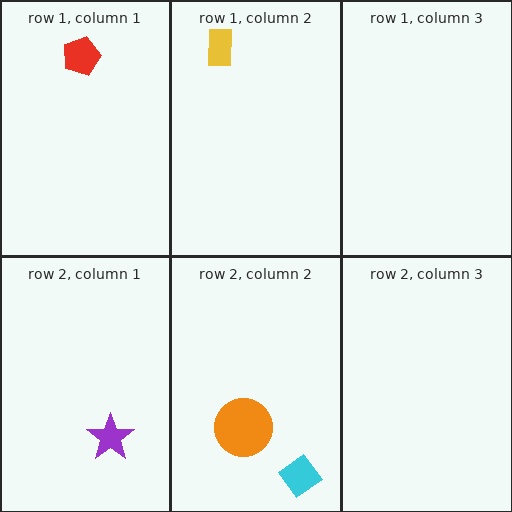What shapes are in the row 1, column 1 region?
The red pentagon.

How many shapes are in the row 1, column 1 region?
1.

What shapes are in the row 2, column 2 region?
The orange circle, the cyan diamond.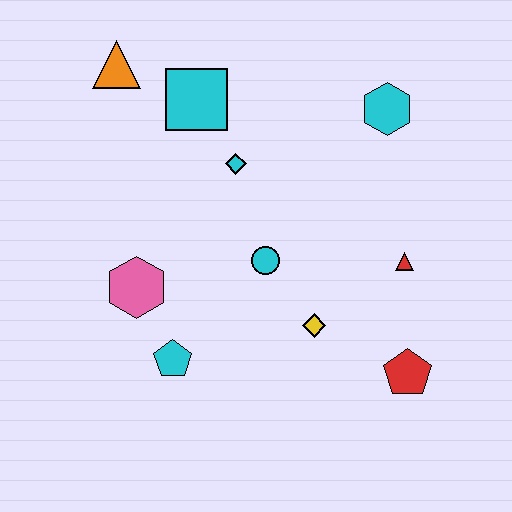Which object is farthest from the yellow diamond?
The orange triangle is farthest from the yellow diamond.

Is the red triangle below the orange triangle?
Yes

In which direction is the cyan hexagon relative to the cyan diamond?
The cyan hexagon is to the right of the cyan diamond.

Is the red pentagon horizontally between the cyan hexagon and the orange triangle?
No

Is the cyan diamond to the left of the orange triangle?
No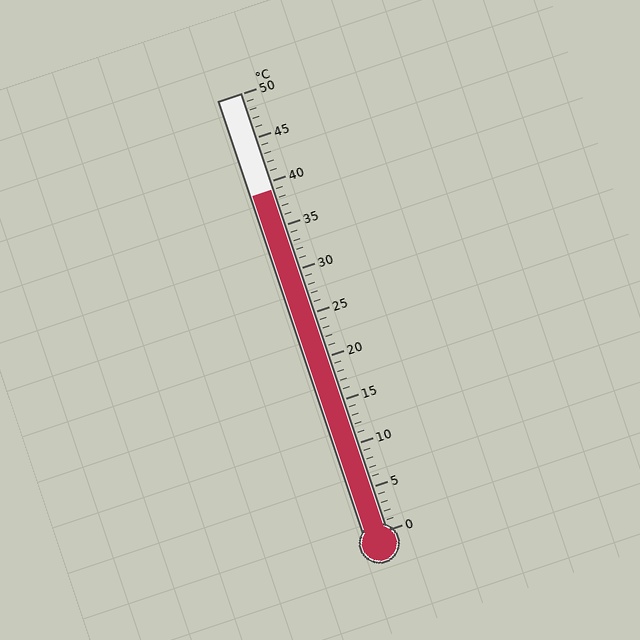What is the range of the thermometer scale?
The thermometer scale ranges from 0°C to 50°C.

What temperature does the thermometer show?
The thermometer shows approximately 39°C.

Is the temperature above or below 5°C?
The temperature is above 5°C.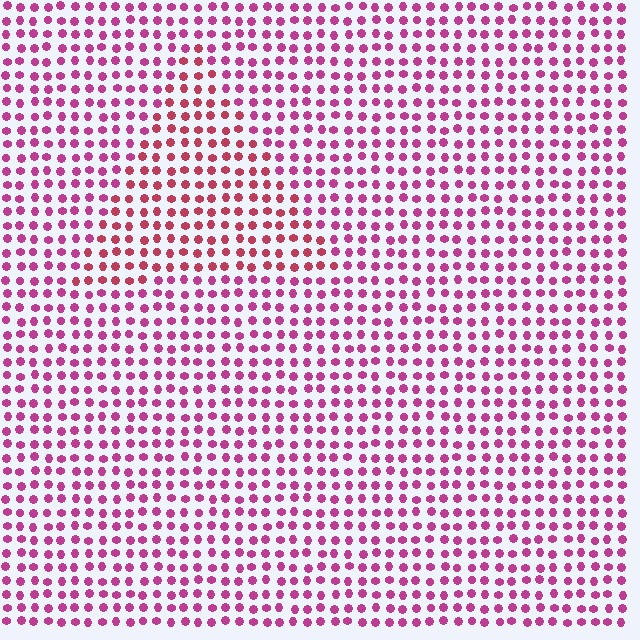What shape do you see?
I see a triangle.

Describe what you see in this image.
The image is filled with small magenta elements in a uniform arrangement. A triangle-shaped region is visible where the elements are tinted to a slightly different hue, forming a subtle color boundary.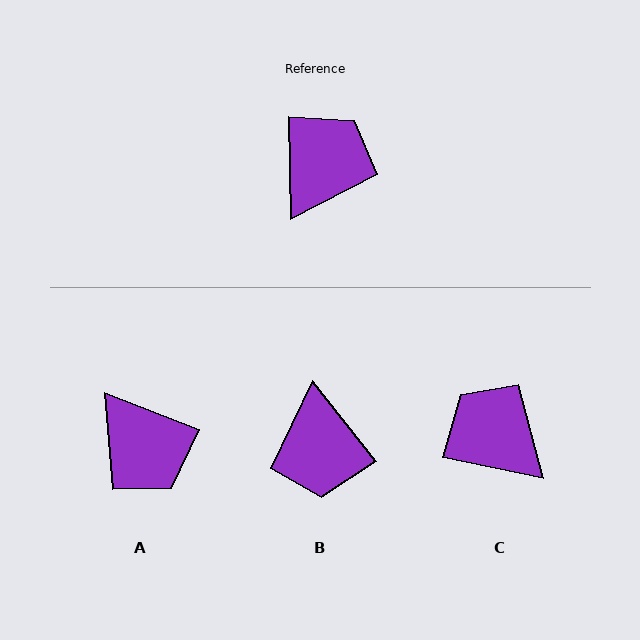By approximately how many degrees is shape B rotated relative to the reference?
Approximately 143 degrees clockwise.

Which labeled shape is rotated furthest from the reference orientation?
B, about 143 degrees away.